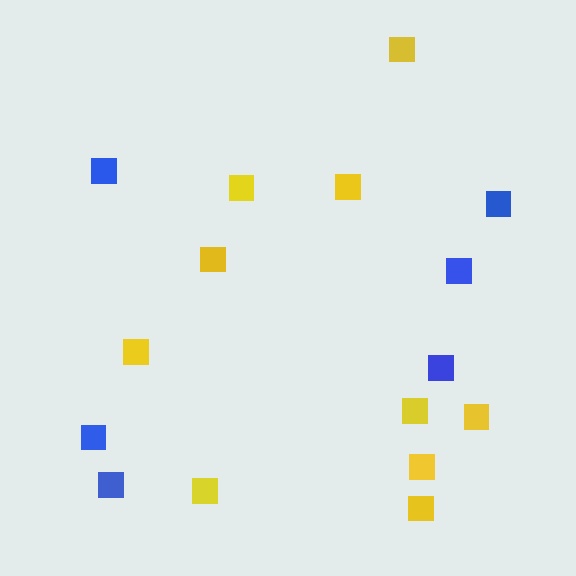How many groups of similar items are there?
There are 2 groups: one group of blue squares (6) and one group of yellow squares (10).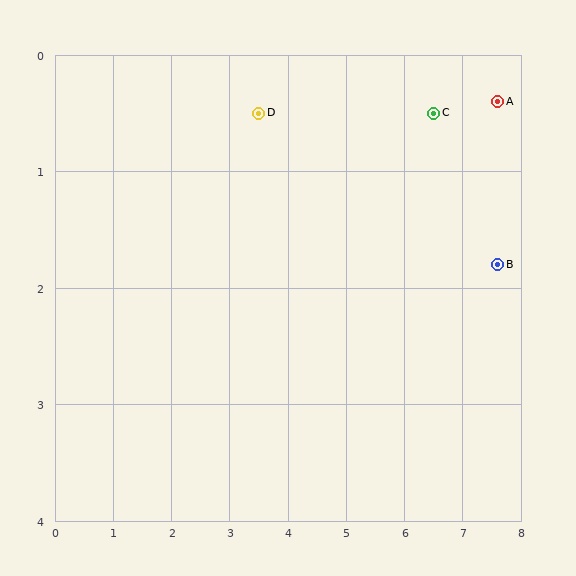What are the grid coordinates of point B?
Point B is at approximately (7.6, 1.8).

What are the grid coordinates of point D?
Point D is at approximately (3.5, 0.5).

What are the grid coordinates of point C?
Point C is at approximately (6.5, 0.5).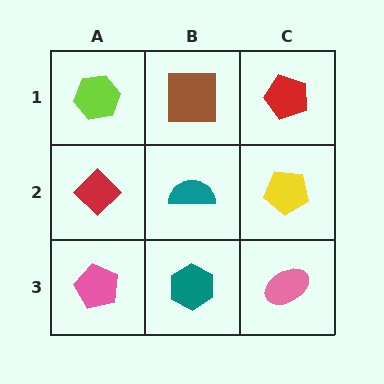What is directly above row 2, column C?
A red pentagon.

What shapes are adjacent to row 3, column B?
A teal semicircle (row 2, column B), a pink pentagon (row 3, column A), a pink ellipse (row 3, column C).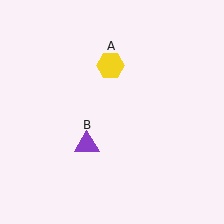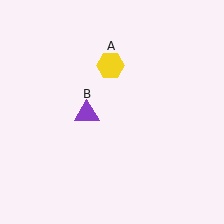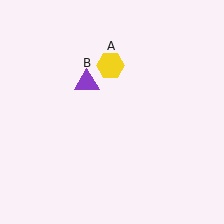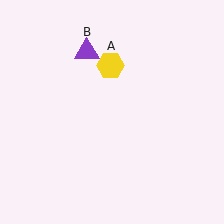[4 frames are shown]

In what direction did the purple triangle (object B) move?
The purple triangle (object B) moved up.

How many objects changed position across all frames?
1 object changed position: purple triangle (object B).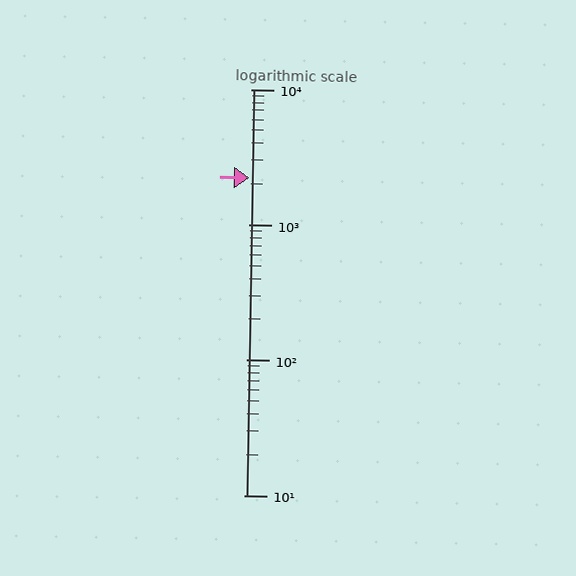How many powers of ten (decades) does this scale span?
The scale spans 3 decades, from 10 to 10000.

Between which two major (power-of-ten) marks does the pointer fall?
The pointer is between 1000 and 10000.